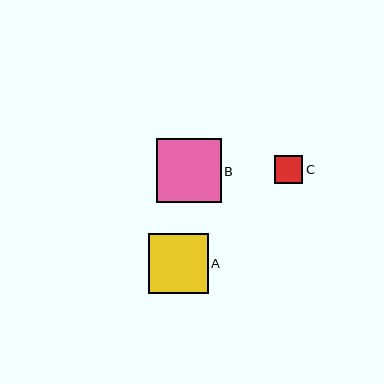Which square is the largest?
Square B is the largest with a size of approximately 64 pixels.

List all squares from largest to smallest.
From largest to smallest: B, A, C.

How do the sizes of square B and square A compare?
Square B and square A are approximately the same size.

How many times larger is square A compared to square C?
Square A is approximately 2.2 times the size of square C.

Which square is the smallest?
Square C is the smallest with a size of approximately 28 pixels.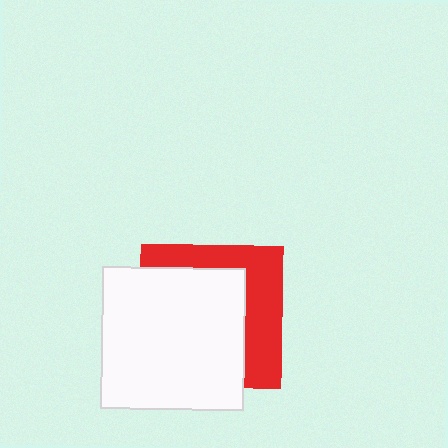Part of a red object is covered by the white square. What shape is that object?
It is a square.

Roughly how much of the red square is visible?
A small part of it is visible (roughly 37%).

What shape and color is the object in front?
The object in front is a white square.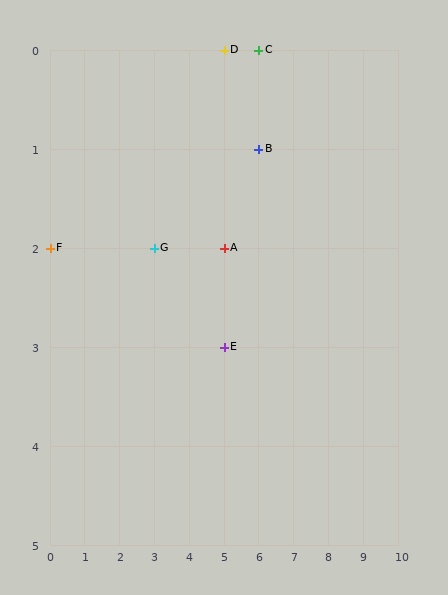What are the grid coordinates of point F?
Point F is at grid coordinates (0, 2).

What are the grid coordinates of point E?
Point E is at grid coordinates (5, 3).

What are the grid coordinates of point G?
Point G is at grid coordinates (3, 2).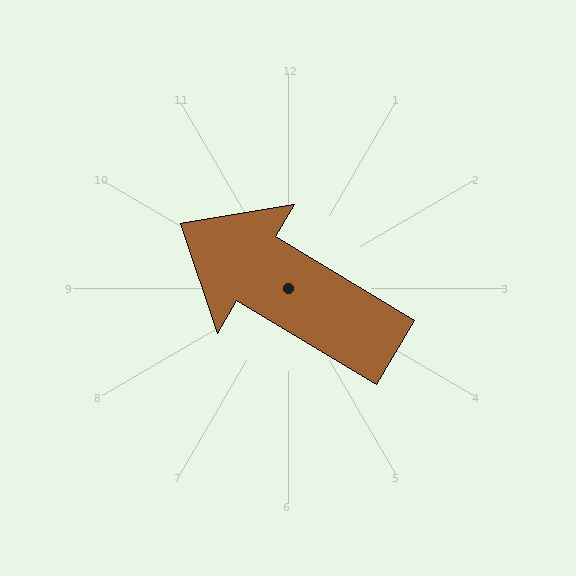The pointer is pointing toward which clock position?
Roughly 10 o'clock.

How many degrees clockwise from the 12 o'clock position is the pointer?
Approximately 301 degrees.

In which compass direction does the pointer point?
Northwest.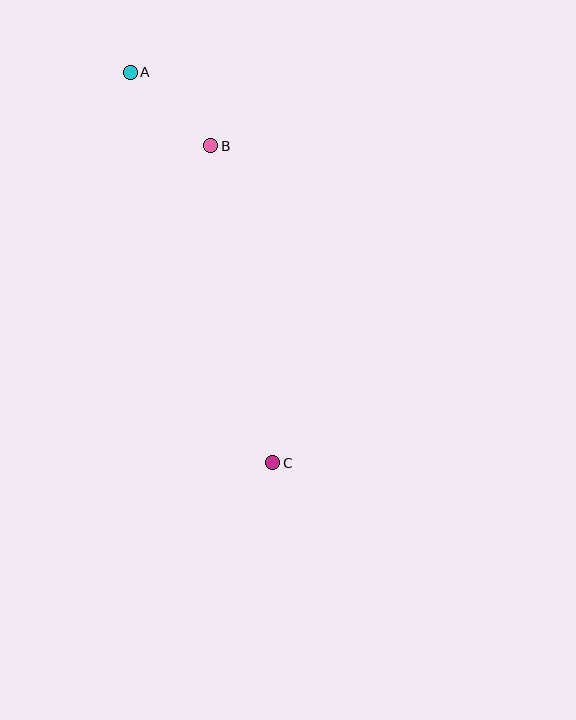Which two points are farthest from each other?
Points A and C are farthest from each other.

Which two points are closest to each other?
Points A and B are closest to each other.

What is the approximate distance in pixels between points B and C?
The distance between B and C is approximately 323 pixels.